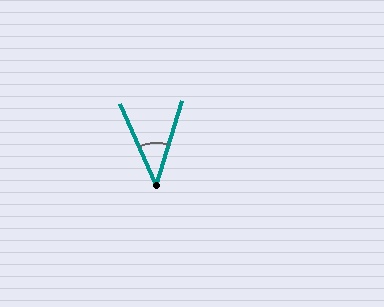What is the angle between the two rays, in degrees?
Approximately 41 degrees.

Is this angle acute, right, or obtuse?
It is acute.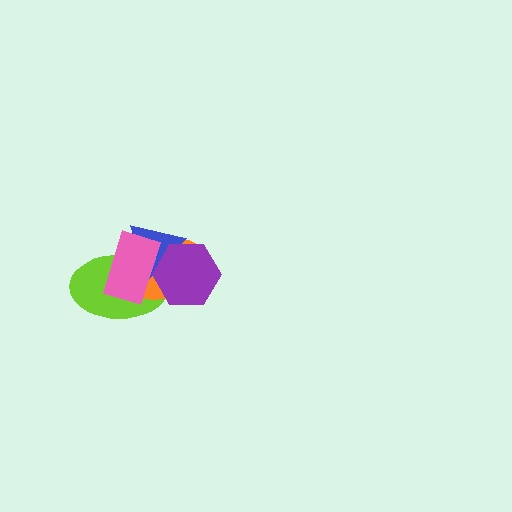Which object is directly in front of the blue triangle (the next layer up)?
The purple hexagon is directly in front of the blue triangle.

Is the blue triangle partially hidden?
Yes, it is partially covered by another shape.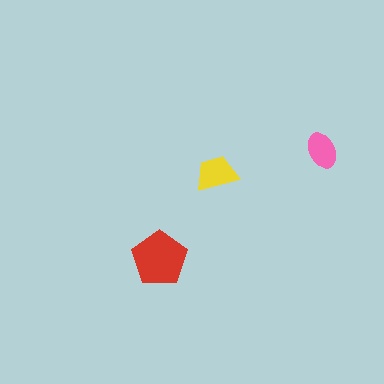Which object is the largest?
The red pentagon.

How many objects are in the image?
There are 3 objects in the image.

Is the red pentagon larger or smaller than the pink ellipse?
Larger.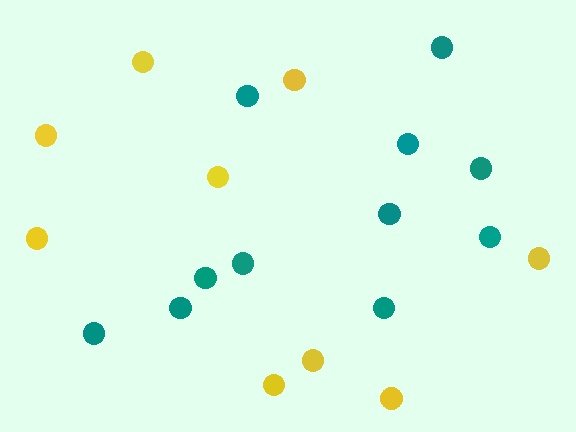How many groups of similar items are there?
There are 2 groups: one group of yellow circles (9) and one group of teal circles (11).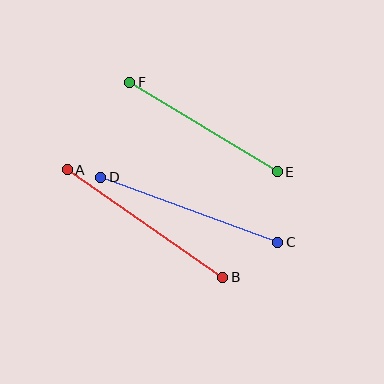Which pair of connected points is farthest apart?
Points A and B are farthest apart.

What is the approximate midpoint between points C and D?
The midpoint is at approximately (189, 210) pixels.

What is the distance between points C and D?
The distance is approximately 188 pixels.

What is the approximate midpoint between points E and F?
The midpoint is at approximately (203, 127) pixels.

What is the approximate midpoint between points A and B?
The midpoint is at approximately (145, 223) pixels.